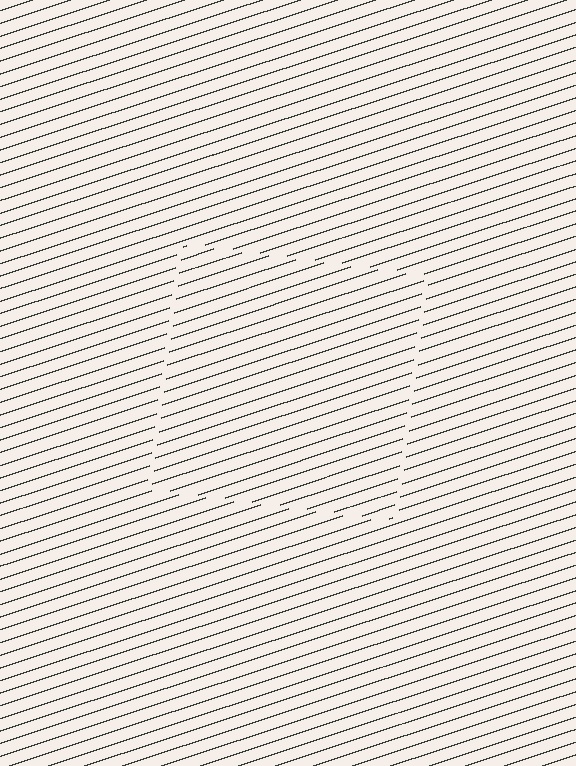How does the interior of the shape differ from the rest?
The interior of the shape contains the same grating, shifted by half a period — the contour is defined by the phase discontinuity where line-ends from the inner and outer gratings abut.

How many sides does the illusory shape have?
4 sides — the line-ends trace a square.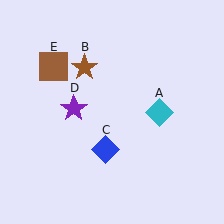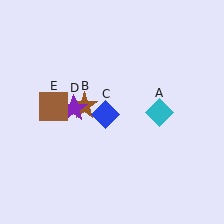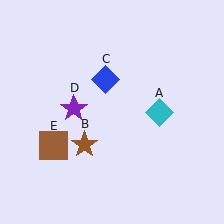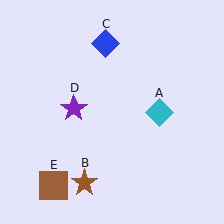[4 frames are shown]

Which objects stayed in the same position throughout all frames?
Cyan diamond (object A) and purple star (object D) remained stationary.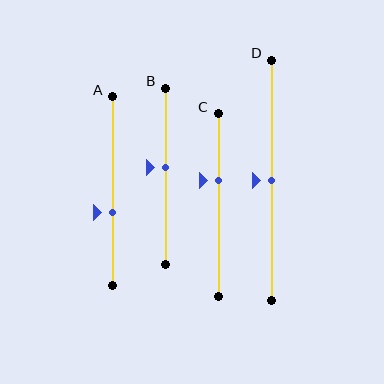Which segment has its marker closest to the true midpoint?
Segment D has its marker closest to the true midpoint.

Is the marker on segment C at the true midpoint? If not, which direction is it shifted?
No, the marker on segment C is shifted upward by about 13% of the segment length.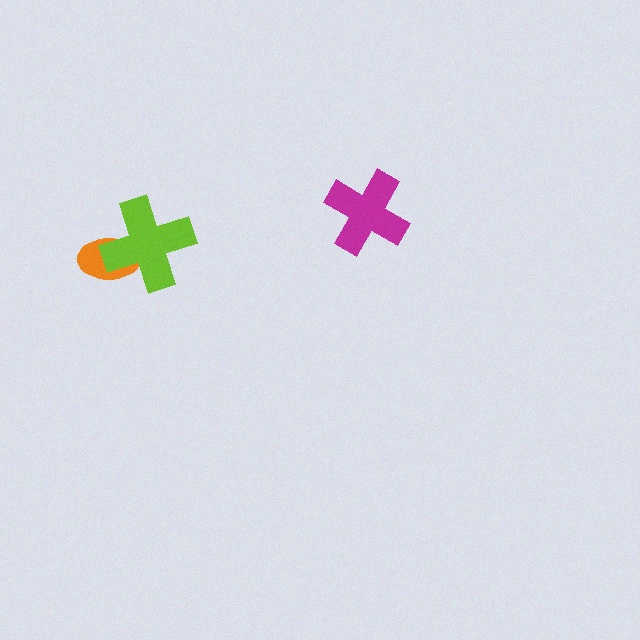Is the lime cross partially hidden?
No, no other shape covers it.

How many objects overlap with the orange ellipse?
1 object overlaps with the orange ellipse.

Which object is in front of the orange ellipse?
The lime cross is in front of the orange ellipse.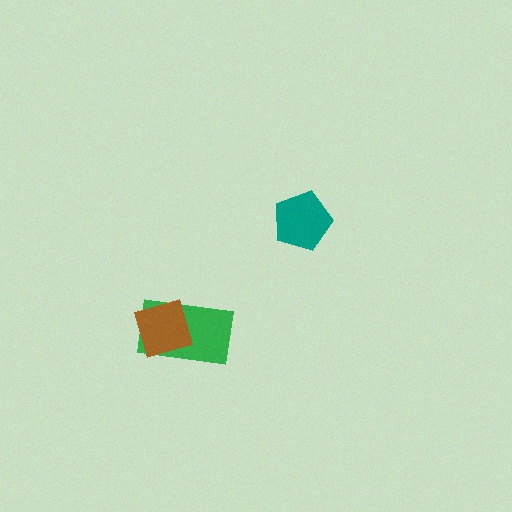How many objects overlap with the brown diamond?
1 object overlaps with the brown diamond.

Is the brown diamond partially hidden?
No, no other shape covers it.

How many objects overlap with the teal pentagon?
0 objects overlap with the teal pentagon.